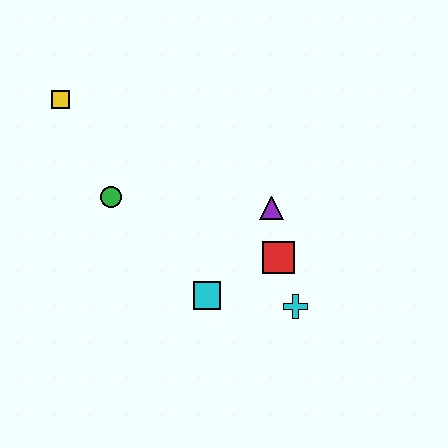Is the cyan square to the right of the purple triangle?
No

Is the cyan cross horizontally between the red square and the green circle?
No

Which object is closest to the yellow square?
The green circle is closest to the yellow square.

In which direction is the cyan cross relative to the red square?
The cyan cross is below the red square.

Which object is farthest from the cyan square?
The yellow square is farthest from the cyan square.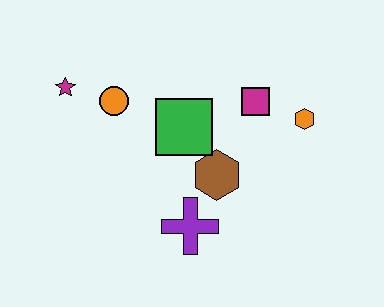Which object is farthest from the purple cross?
The magenta star is farthest from the purple cross.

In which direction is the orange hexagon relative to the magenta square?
The orange hexagon is to the right of the magenta square.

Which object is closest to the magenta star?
The orange circle is closest to the magenta star.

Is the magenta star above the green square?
Yes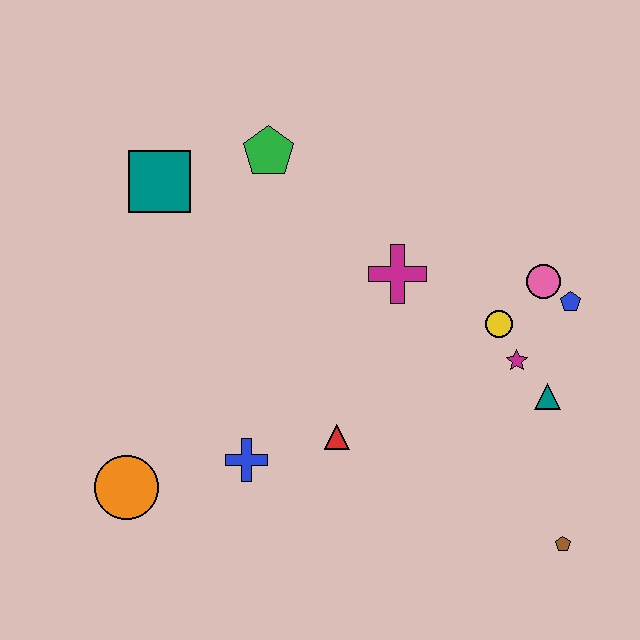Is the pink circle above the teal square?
No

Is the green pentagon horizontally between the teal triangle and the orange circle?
Yes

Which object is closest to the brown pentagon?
The teal triangle is closest to the brown pentagon.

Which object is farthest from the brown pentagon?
The teal square is farthest from the brown pentagon.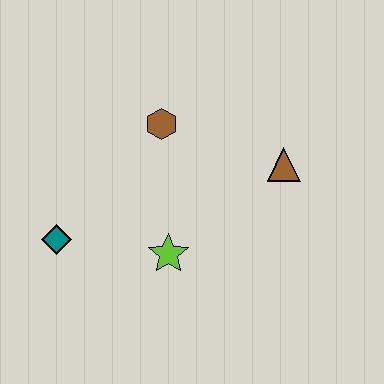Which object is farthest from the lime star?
The brown triangle is farthest from the lime star.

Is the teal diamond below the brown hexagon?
Yes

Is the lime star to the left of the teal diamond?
No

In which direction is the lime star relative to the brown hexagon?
The lime star is below the brown hexagon.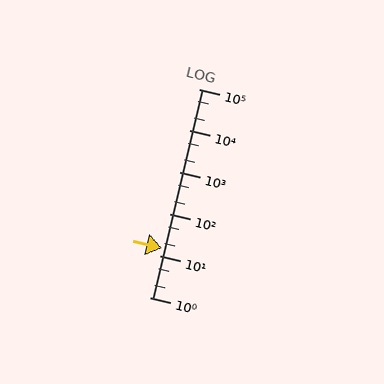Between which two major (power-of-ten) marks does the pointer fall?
The pointer is between 10 and 100.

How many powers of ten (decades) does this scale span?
The scale spans 5 decades, from 1 to 100000.